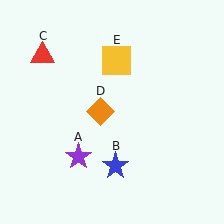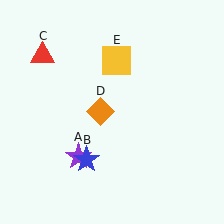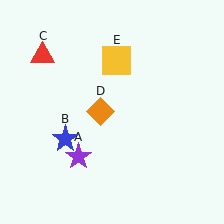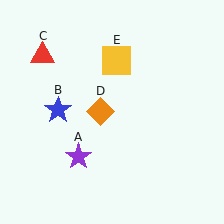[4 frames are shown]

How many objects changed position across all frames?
1 object changed position: blue star (object B).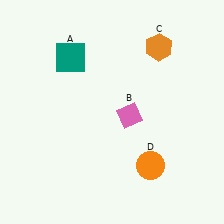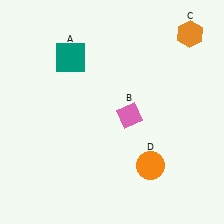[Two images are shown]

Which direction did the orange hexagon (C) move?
The orange hexagon (C) moved right.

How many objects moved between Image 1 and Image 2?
1 object moved between the two images.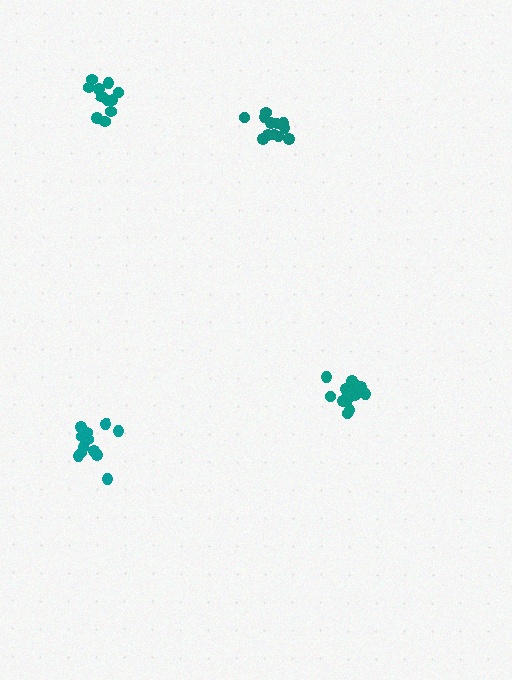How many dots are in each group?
Group 1: 11 dots, Group 2: 14 dots, Group 3: 12 dots, Group 4: 12 dots (49 total).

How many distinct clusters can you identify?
There are 4 distinct clusters.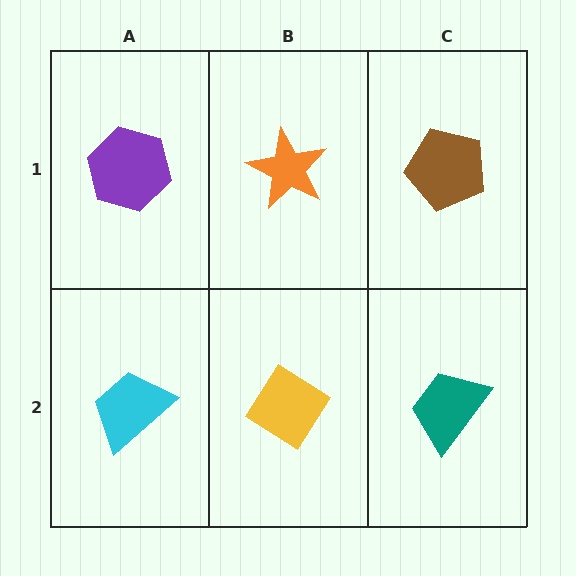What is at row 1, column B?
An orange star.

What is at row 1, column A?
A purple hexagon.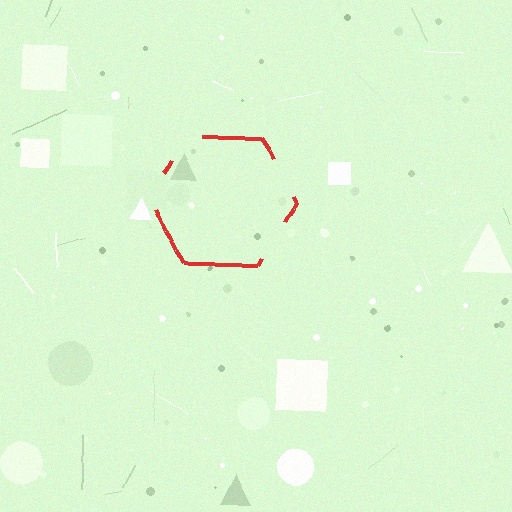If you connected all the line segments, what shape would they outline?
They would outline a hexagon.